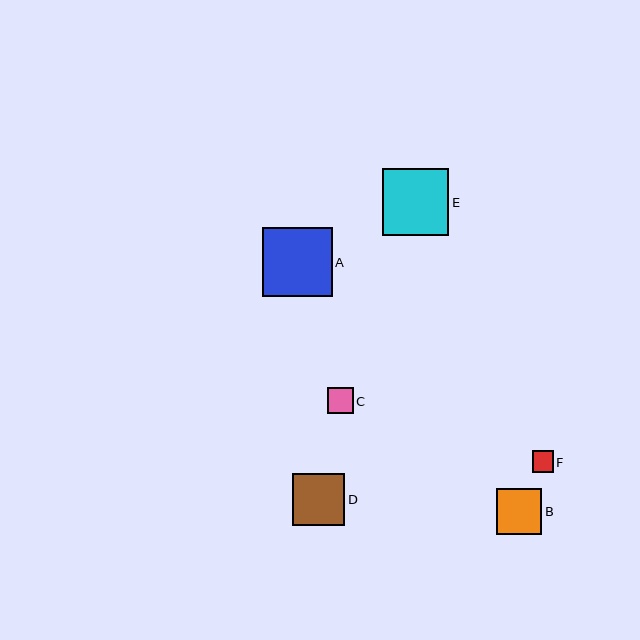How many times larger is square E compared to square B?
Square E is approximately 1.5 times the size of square B.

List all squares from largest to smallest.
From largest to smallest: A, E, D, B, C, F.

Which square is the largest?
Square A is the largest with a size of approximately 69 pixels.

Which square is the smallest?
Square F is the smallest with a size of approximately 21 pixels.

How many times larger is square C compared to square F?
Square C is approximately 1.2 times the size of square F.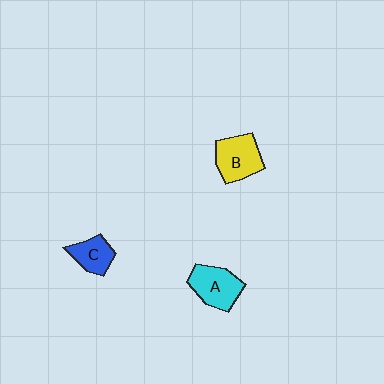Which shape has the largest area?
Shape B (yellow).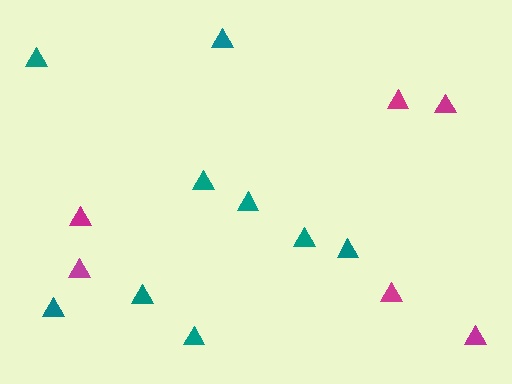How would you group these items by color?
There are 2 groups: one group of magenta triangles (6) and one group of teal triangles (9).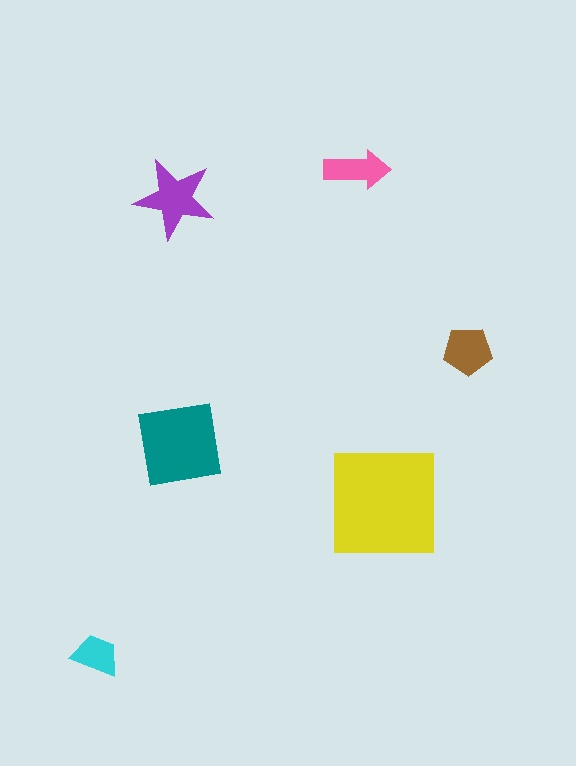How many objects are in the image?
There are 6 objects in the image.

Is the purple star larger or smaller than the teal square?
Smaller.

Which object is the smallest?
The cyan trapezoid.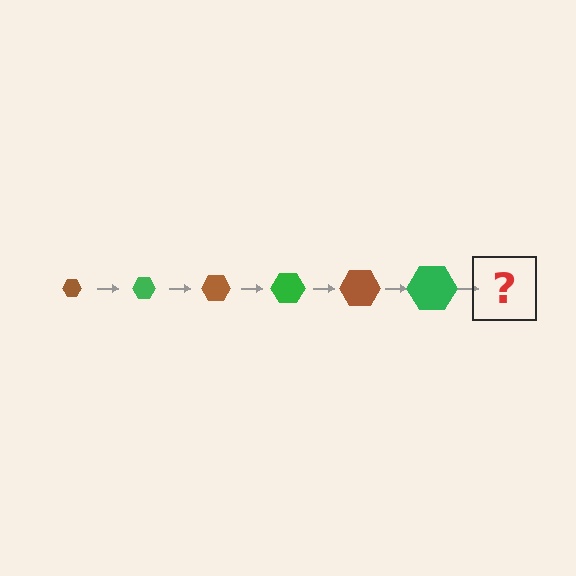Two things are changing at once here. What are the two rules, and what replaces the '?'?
The two rules are that the hexagon grows larger each step and the color cycles through brown and green. The '?' should be a brown hexagon, larger than the previous one.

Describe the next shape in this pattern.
It should be a brown hexagon, larger than the previous one.